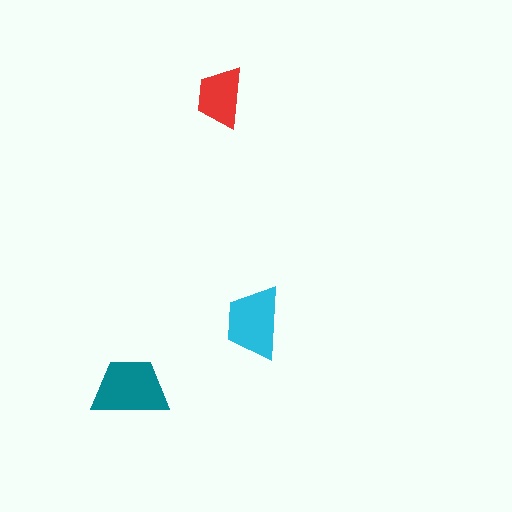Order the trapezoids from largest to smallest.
the teal one, the cyan one, the red one.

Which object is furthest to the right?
The cyan trapezoid is rightmost.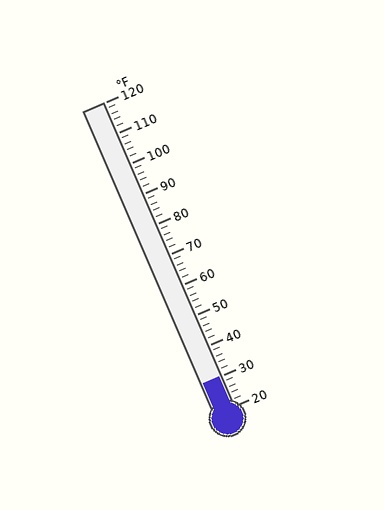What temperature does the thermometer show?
The thermometer shows approximately 30°F.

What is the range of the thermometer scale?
The thermometer scale ranges from 20°F to 120°F.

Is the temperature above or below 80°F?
The temperature is below 80°F.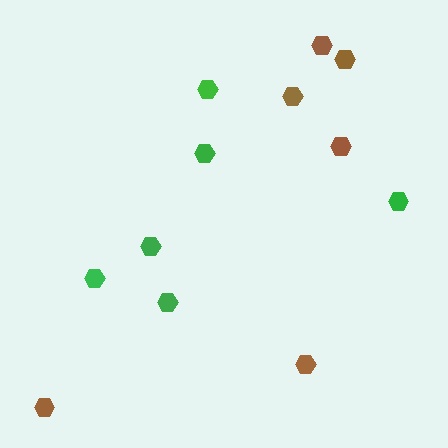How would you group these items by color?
There are 2 groups: one group of brown hexagons (6) and one group of green hexagons (6).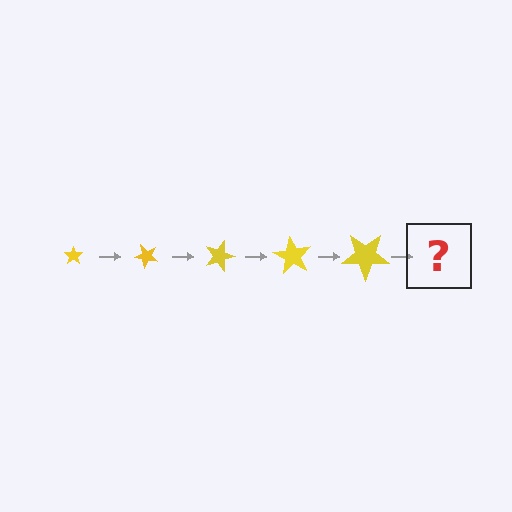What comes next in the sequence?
The next element should be a star, larger than the previous one and rotated 225 degrees from the start.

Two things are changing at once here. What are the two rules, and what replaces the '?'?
The two rules are that the star grows larger each step and it rotates 45 degrees each step. The '?' should be a star, larger than the previous one and rotated 225 degrees from the start.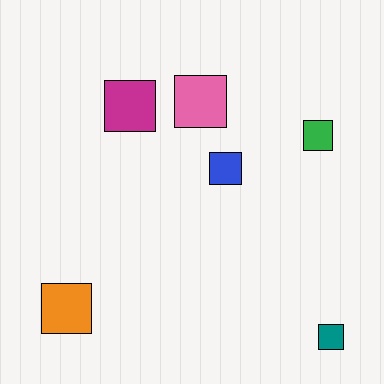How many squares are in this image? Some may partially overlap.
There are 6 squares.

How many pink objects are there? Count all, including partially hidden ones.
There is 1 pink object.